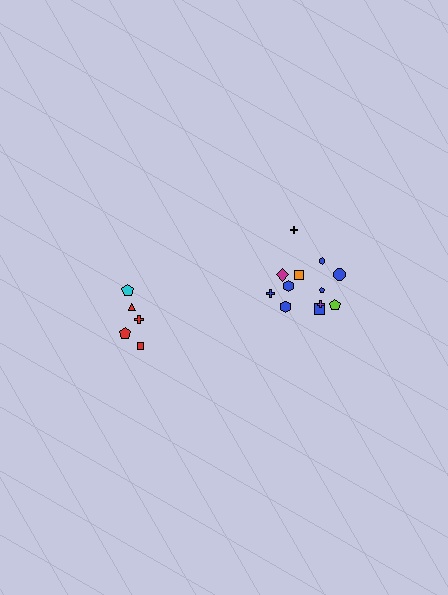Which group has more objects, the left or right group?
The right group.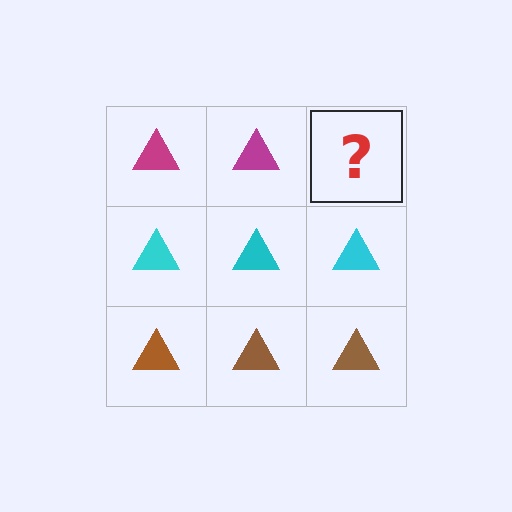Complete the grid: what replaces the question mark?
The question mark should be replaced with a magenta triangle.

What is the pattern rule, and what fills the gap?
The rule is that each row has a consistent color. The gap should be filled with a magenta triangle.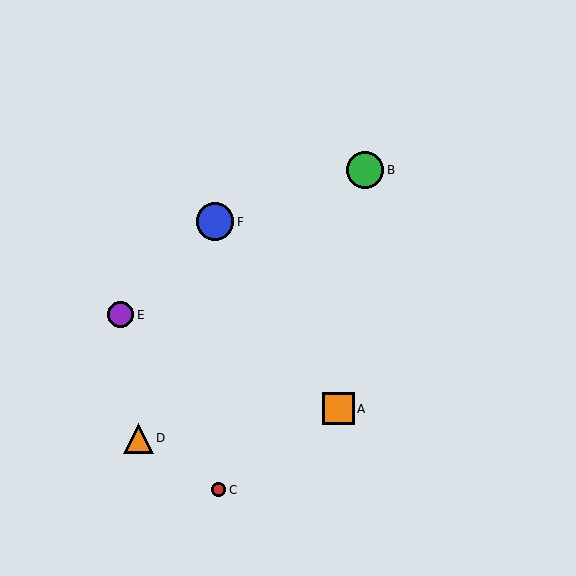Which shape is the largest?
The green circle (labeled B) is the largest.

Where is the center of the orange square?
The center of the orange square is at (338, 409).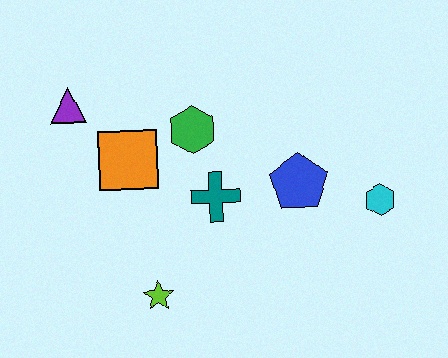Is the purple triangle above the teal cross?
Yes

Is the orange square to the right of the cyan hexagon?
No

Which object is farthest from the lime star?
The cyan hexagon is farthest from the lime star.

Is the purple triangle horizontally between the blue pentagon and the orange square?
No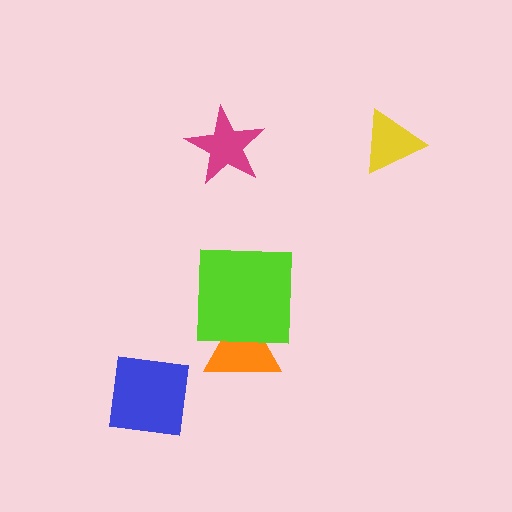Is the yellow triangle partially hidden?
No, no other shape covers it.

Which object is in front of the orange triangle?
The lime square is in front of the orange triangle.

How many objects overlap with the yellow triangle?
0 objects overlap with the yellow triangle.